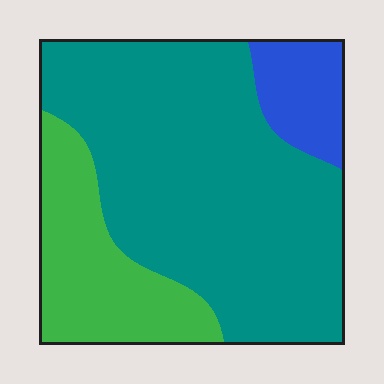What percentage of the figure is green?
Green covers roughly 25% of the figure.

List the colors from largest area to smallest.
From largest to smallest: teal, green, blue.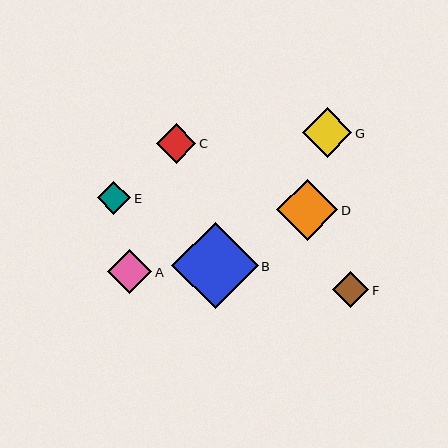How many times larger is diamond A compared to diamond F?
Diamond A is approximately 1.2 times the size of diamond F.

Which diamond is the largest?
Diamond B is the largest with a size of approximately 86 pixels.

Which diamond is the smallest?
Diamond E is the smallest with a size of approximately 34 pixels.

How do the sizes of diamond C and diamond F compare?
Diamond C and diamond F are approximately the same size.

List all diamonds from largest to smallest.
From largest to smallest: B, D, G, A, C, F, E.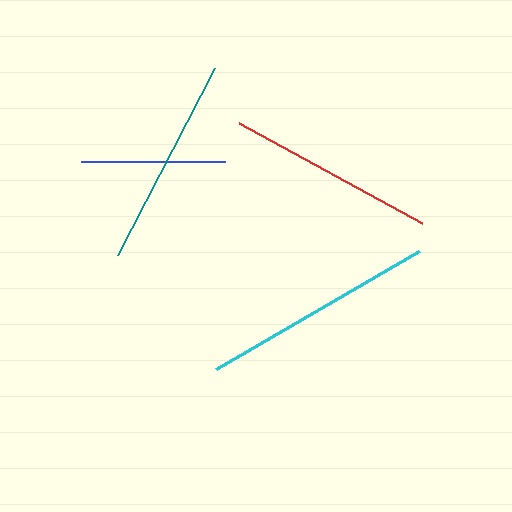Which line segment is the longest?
The cyan line is the longest at approximately 235 pixels.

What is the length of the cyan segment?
The cyan segment is approximately 235 pixels long.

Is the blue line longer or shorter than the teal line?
The teal line is longer than the blue line.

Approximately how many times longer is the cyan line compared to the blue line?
The cyan line is approximately 1.6 times the length of the blue line.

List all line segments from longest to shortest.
From longest to shortest: cyan, teal, red, blue.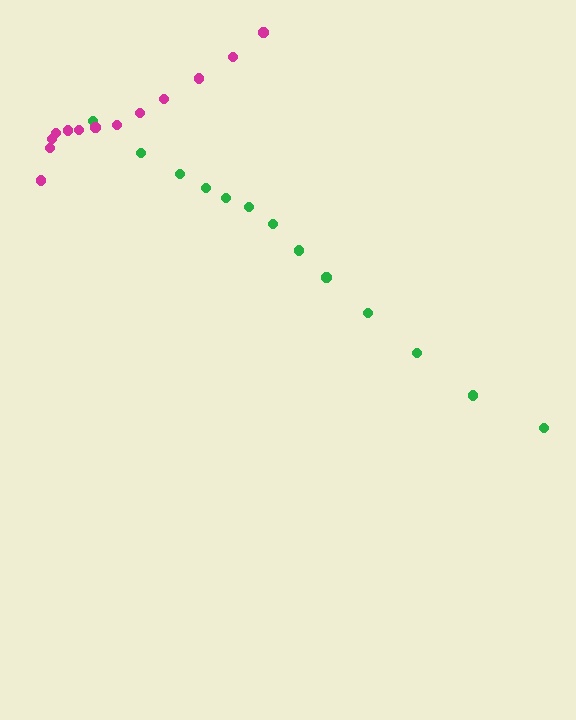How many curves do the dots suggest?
There are 2 distinct paths.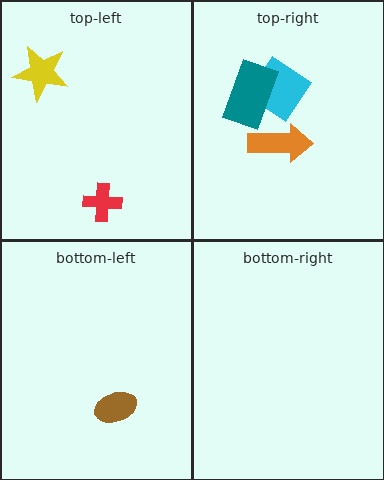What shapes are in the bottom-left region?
The brown ellipse.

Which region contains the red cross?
The top-left region.